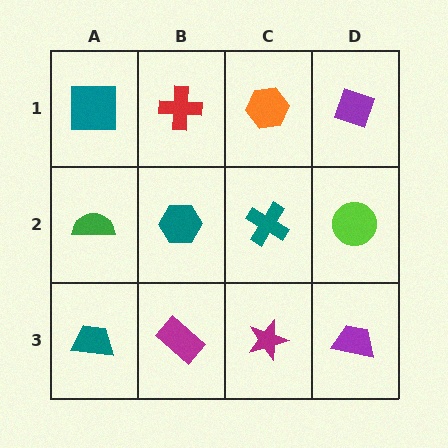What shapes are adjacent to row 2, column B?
A red cross (row 1, column B), a magenta rectangle (row 3, column B), a green semicircle (row 2, column A), a teal cross (row 2, column C).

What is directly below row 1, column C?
A teal cross.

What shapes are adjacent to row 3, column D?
A lime circle (row 2, column D), a magenta star (row 3, column C).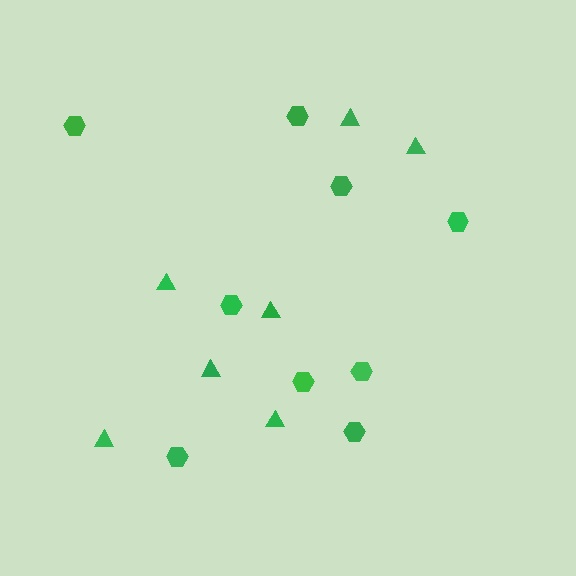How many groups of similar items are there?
There are 2 groups: one group of hexagons (9) and one group of triangles (7).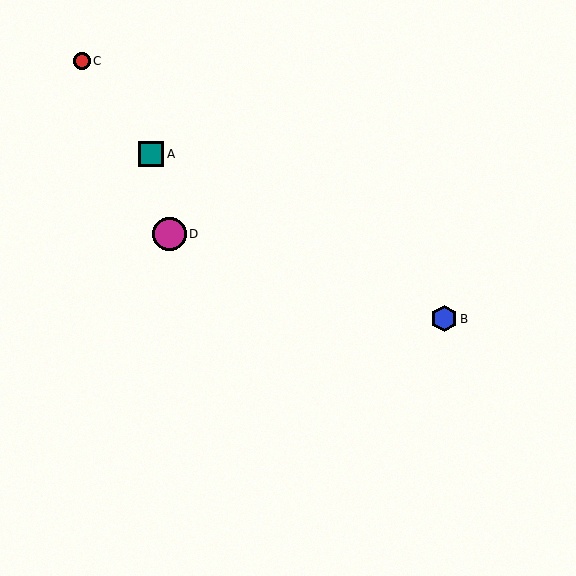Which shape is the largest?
The magenta circle (labeled D) is the largest.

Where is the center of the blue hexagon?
The center of the blue hexagon is at (444, 319).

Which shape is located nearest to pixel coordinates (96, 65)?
The red circle (labeled C) at (82, 61) is nearest to that location.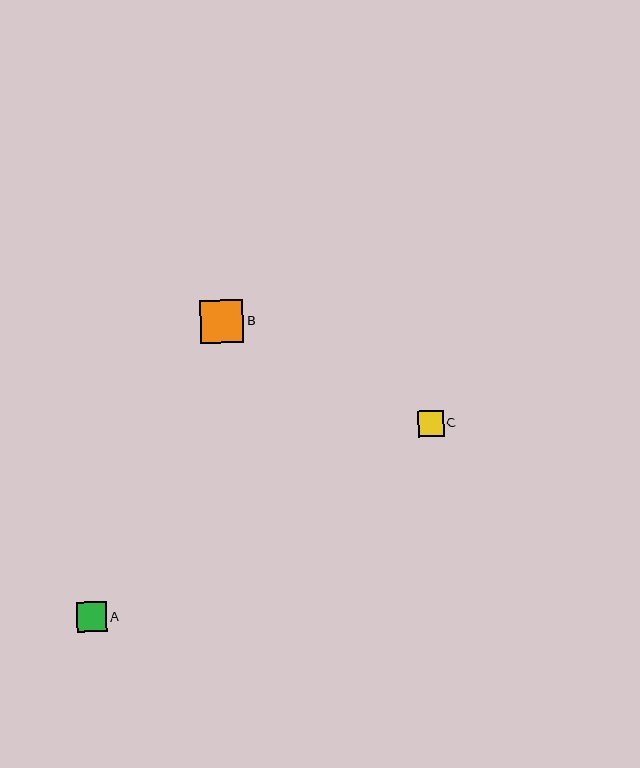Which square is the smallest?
Square C is the smallest with a size of approximately 26 pixels.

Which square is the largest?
Square B is the largest with a size of approximately 43 pixels.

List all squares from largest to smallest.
From largest to smallest: B, A, C.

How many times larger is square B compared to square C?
Square B is approximately 1.7 times the size of square C.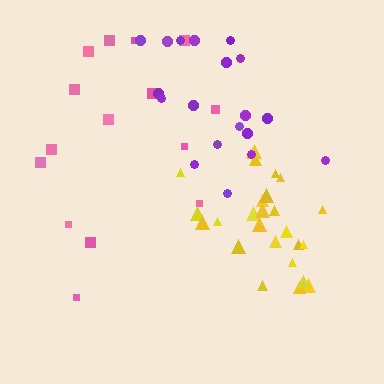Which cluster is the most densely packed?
Yellow.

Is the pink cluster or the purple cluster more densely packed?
Purple.